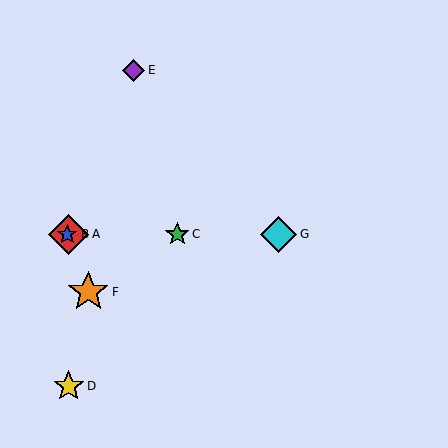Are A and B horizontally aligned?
Yes, both are at y≈234.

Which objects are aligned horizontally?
Objects A, B, C, G are aligned horizontally.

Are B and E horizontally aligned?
No, B is at y≈234 and E is at y≈70.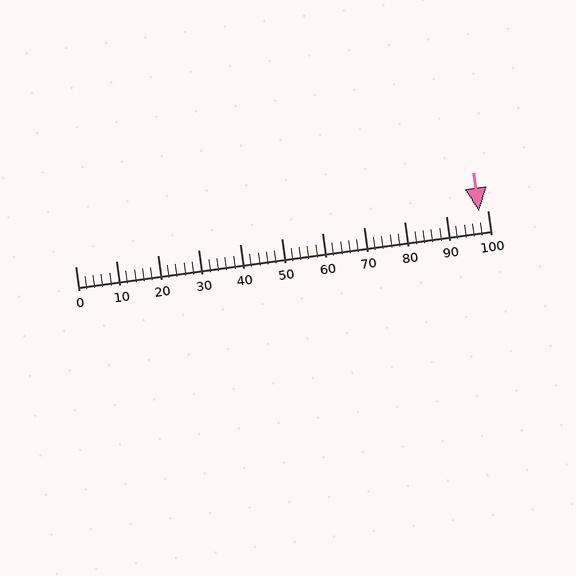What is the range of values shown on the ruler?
The ruler shows values from 0 to 100.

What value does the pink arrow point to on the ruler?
The pink arrow points to approximately 98.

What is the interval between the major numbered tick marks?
The major tick marks are spaced 10 units apart.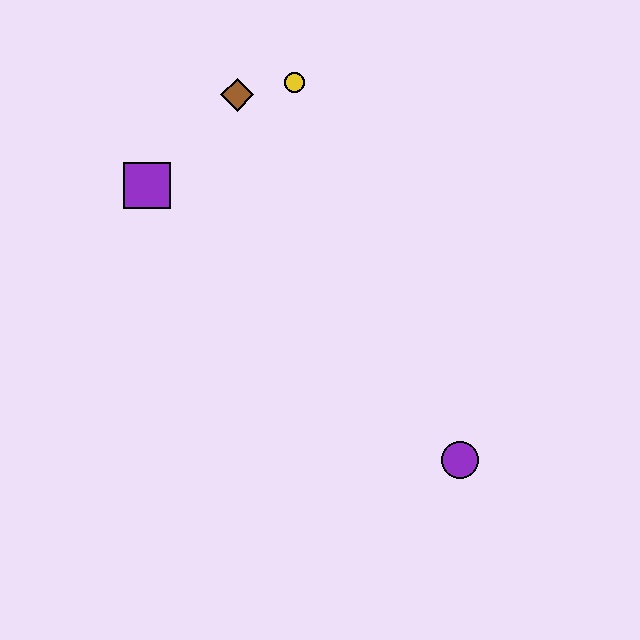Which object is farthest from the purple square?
The purple circle is farthest from the purple square.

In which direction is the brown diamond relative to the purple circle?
The brown diamond is above the purple circle.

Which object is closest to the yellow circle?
The brown diamond is closest to the yellow circle.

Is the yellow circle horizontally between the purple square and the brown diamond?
No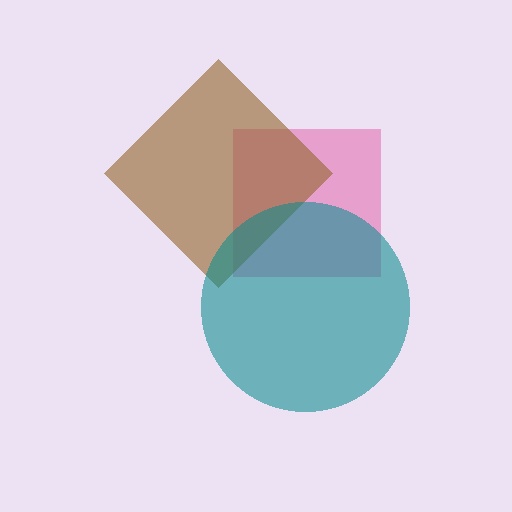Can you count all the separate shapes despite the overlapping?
Yes, there are 3 separate shapes.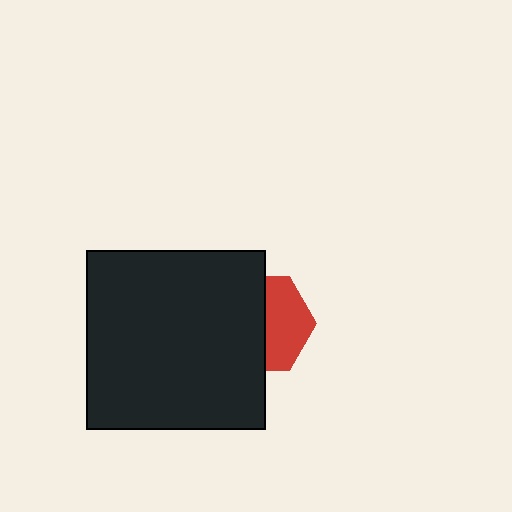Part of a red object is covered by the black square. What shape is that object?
It is a hexagon.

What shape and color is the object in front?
The object in front is a black square.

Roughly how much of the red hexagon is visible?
About half of it is visible (roughly 46%).